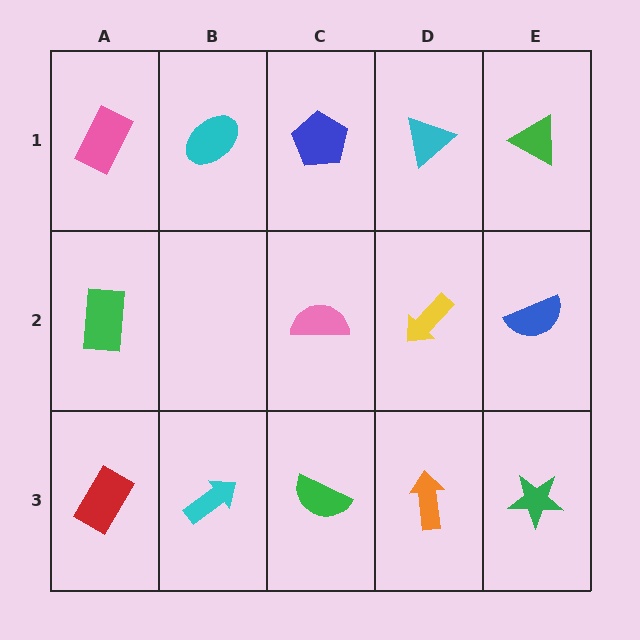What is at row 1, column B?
A cyan ellipse.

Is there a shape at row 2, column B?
No, that cell is empty.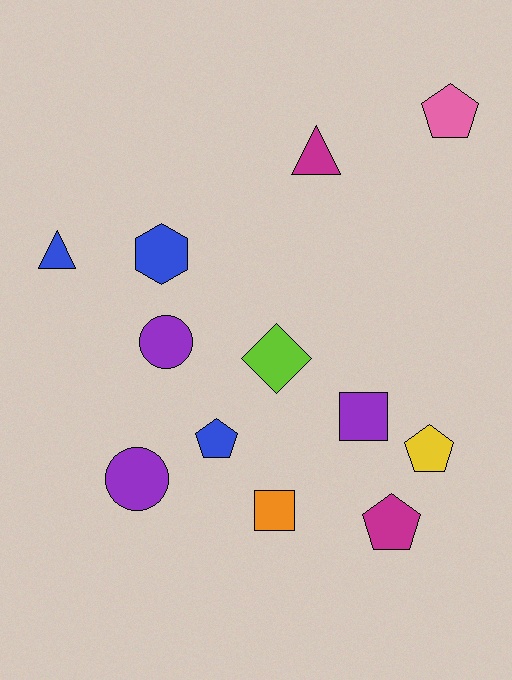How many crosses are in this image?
There are no crosses.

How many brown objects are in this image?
There are no brown objects.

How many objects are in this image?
There are 12 objects.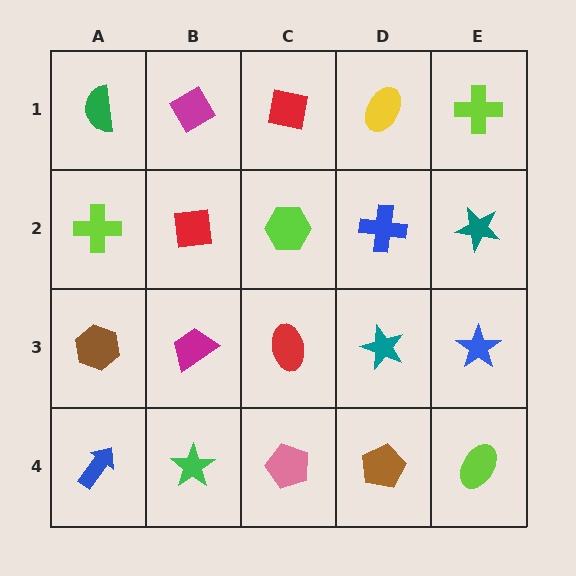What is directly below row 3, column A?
A blue arrow.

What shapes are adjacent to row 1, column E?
A teal star (row 2, column E), a yellow ellipse (row 1, column D).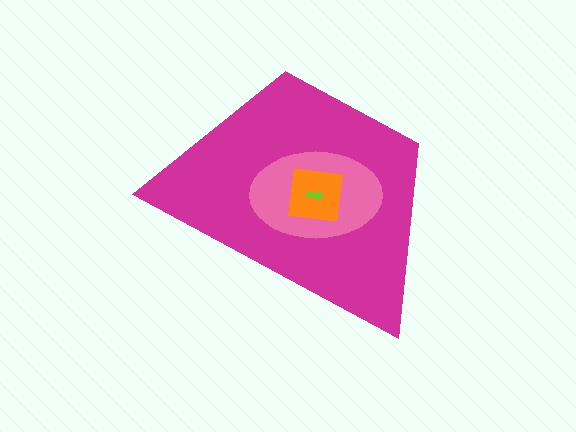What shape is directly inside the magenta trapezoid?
The pink ellipse.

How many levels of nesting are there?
4.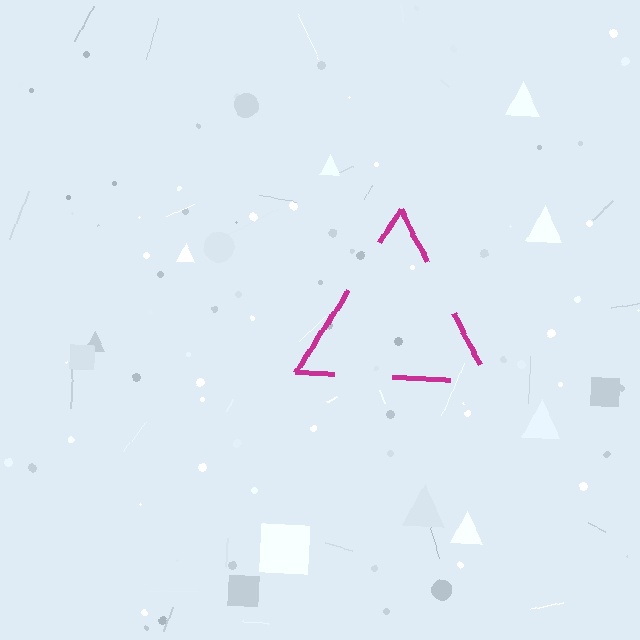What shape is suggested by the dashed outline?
The dashed outline suggests a triangle.